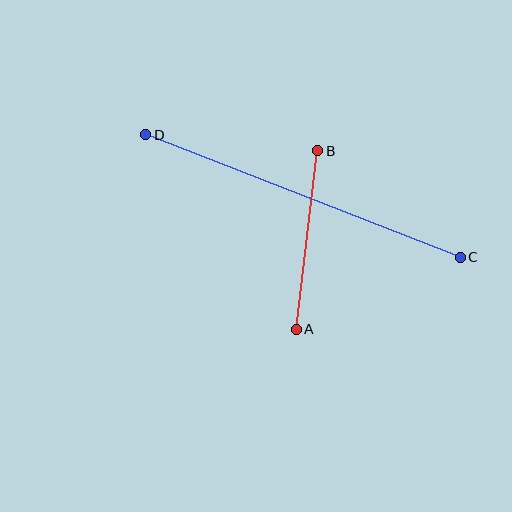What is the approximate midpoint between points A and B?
The midpoint is at approximately (307, 240) pixels.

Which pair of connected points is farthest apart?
Points C and D are farthest apart.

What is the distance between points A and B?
The distance is approximately 180 pixels.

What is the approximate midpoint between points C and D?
The midpoint is at approximately (303, 196) pixels.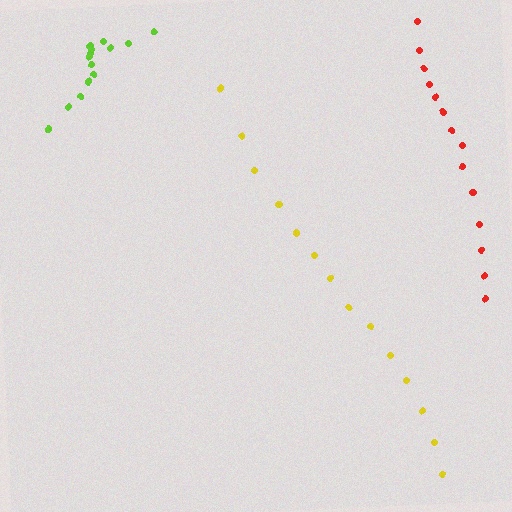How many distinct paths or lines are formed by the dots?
There are 3 distinct paths.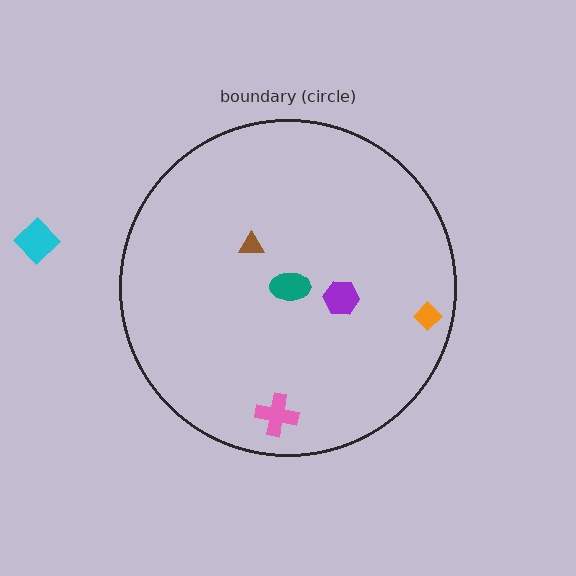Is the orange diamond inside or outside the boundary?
Inside.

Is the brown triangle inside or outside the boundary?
Inside.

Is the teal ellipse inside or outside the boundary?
Inside.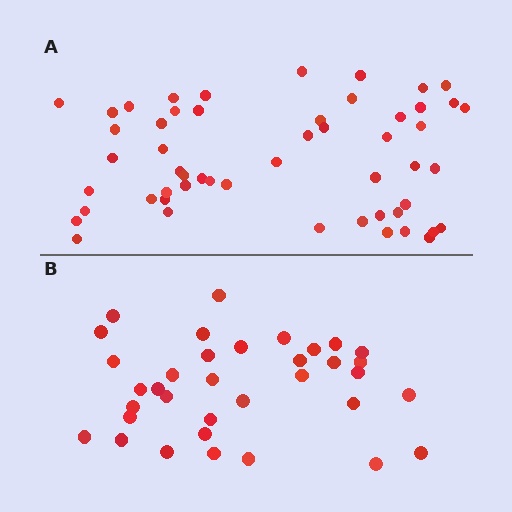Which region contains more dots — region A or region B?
Region A (the top region) has more dots.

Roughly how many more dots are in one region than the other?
Region A has approximately 20 more dots than region B.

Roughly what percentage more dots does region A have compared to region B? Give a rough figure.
About 50% more.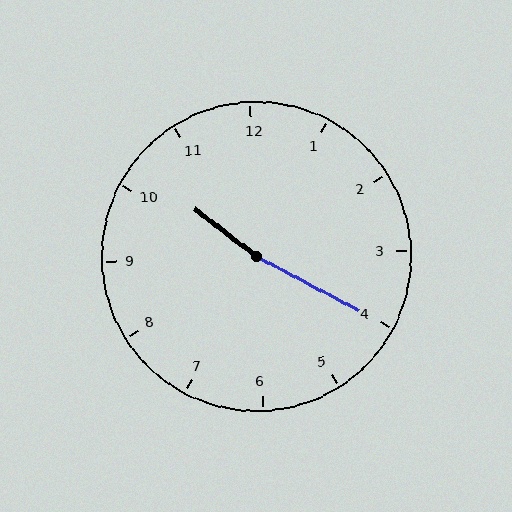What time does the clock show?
10:20.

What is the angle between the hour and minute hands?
Approximately 170 degrees.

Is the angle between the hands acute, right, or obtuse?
It is obtuse.